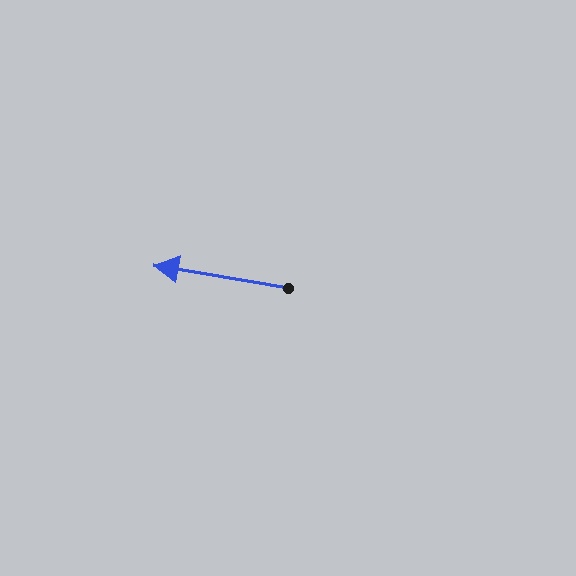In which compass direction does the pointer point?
West.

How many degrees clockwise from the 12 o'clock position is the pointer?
Approximately 280 degrees.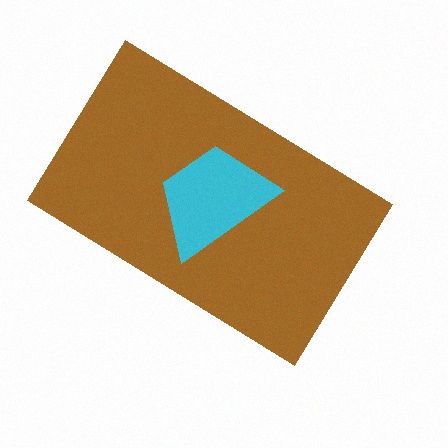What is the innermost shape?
The cyan trapezoid.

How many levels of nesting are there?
2.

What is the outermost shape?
The brown rectangle.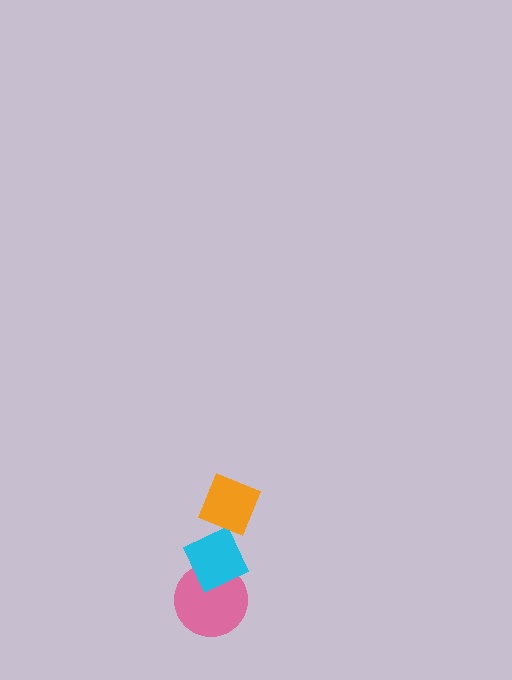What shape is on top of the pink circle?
The cyan diamond is on top of the pink circle.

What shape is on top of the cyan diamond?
The orange diamond is on top of the cyan diamond.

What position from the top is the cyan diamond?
The cyan diamond is 2nd from the top.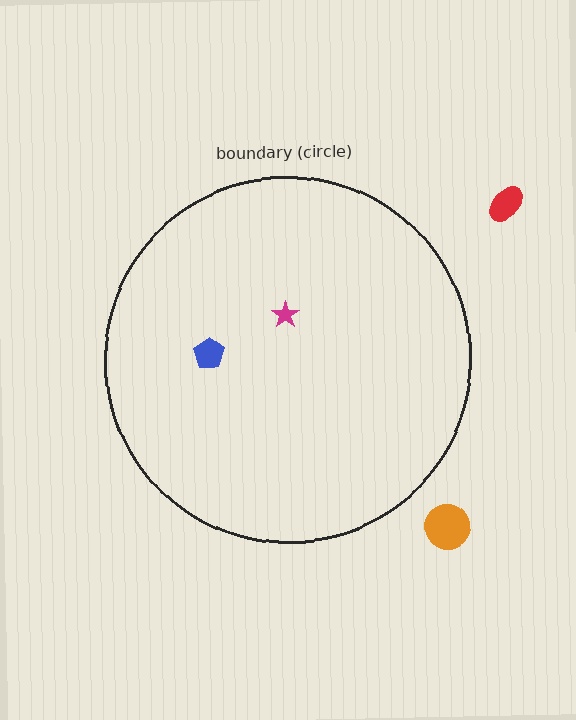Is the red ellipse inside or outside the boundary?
Outside.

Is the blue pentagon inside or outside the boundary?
Inside.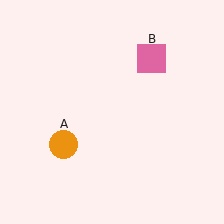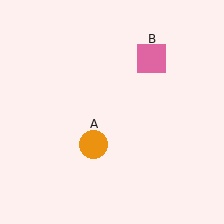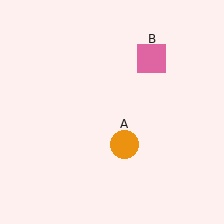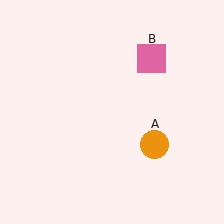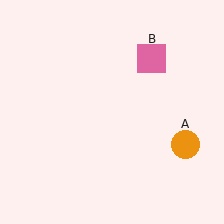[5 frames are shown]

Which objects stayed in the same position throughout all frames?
Pink square (object B) remained stationary.